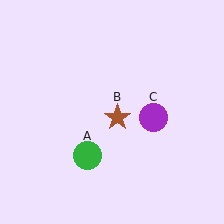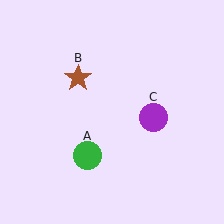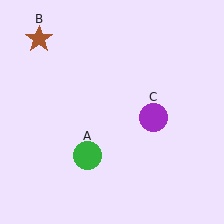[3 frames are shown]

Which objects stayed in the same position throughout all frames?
Green circle (object A) and purple circle (object C) remained stationary.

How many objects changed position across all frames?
1 object changed position: brown star (object B).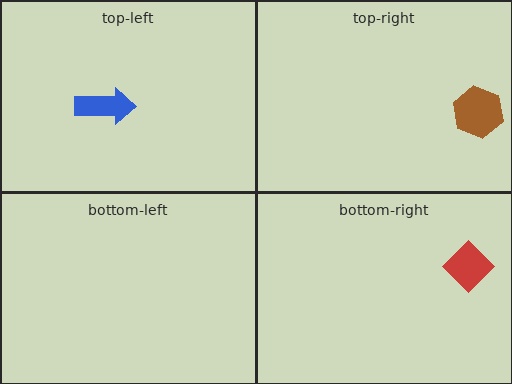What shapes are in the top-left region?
The blue arrow.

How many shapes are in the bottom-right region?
1.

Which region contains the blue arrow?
The top-left region.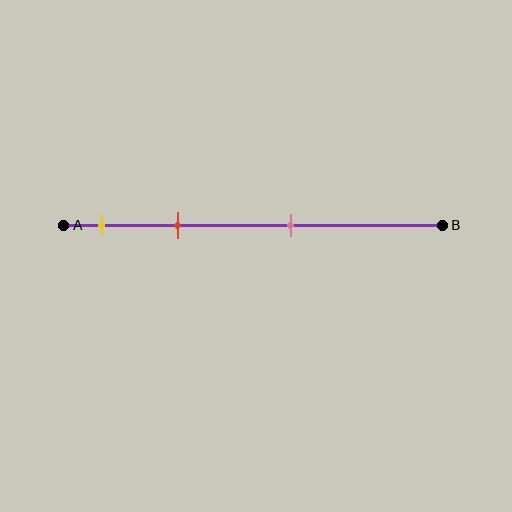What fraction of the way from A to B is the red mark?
The red mark is approximately 30% (0.3) of the way from A to B.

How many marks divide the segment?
There are 3 marks dividing the segment.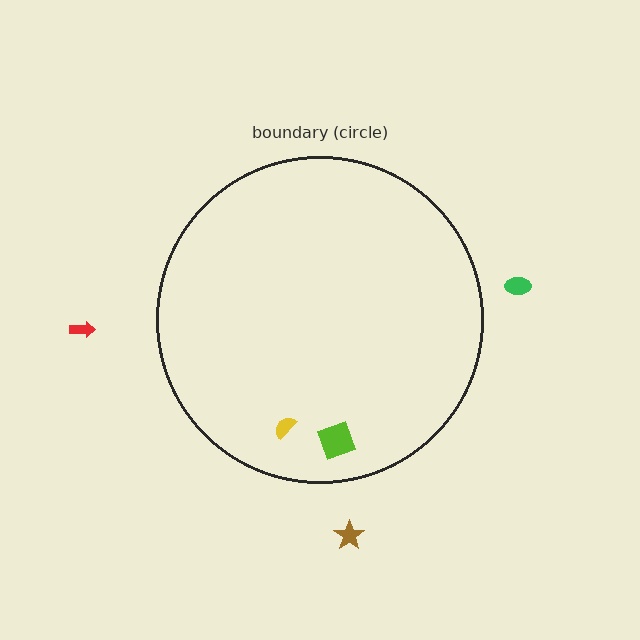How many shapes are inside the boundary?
2 inside, 3 outside.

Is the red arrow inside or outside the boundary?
Outside.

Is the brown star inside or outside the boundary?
Outside.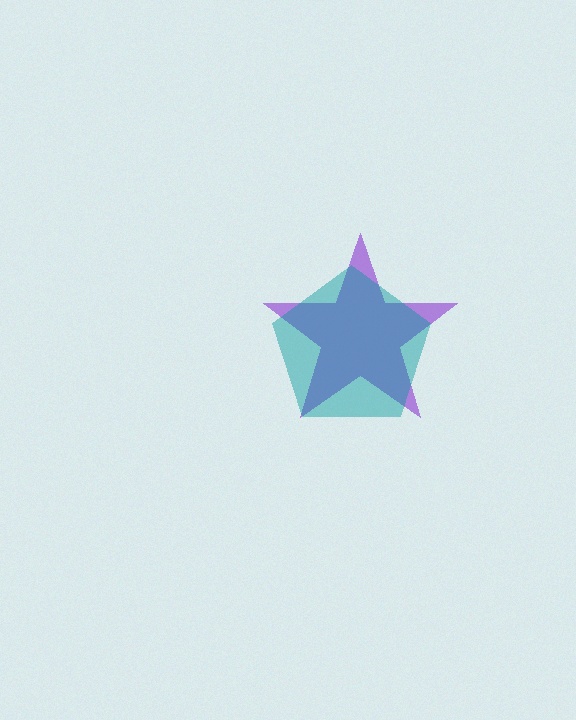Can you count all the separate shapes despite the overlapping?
Yes, there are 2 separate shapes.